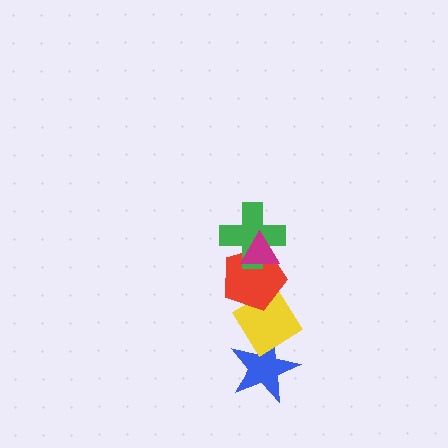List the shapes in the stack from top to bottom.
From top to bottom: the magenta triangle, the green cross, the red pentagon, the yellow diamond, the blue star.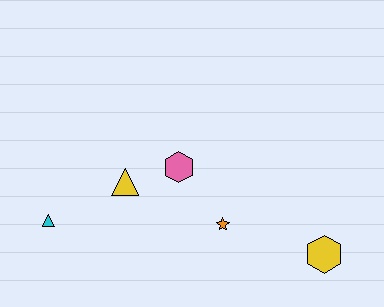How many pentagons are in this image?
There are no pentagons.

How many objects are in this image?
There are 5 objects.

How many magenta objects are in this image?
There are no magenta objects.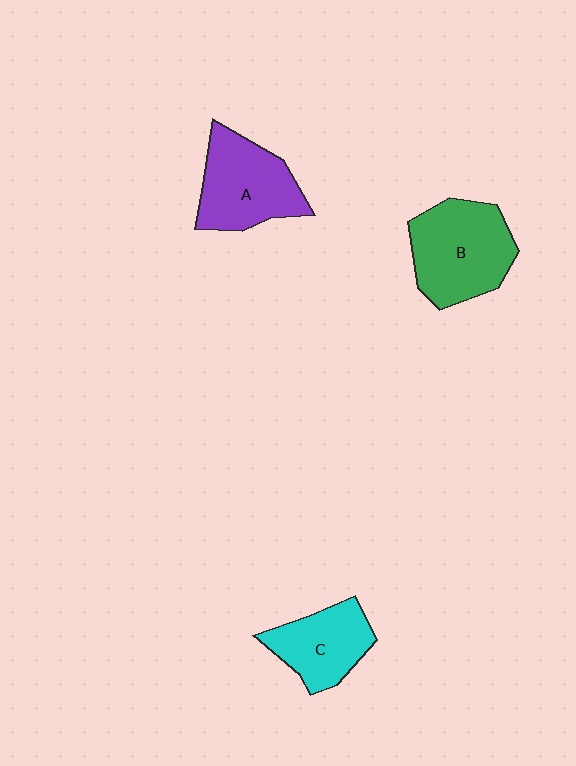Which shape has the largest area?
Shape B (green).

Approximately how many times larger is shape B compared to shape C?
Approximately 1.4 times.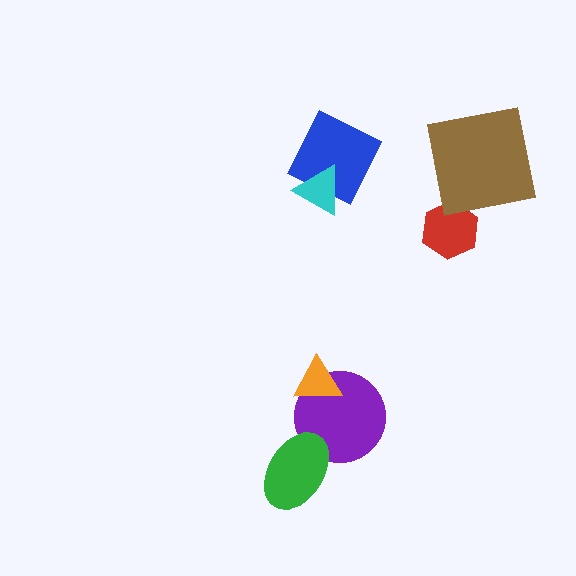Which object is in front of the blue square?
The cyan triangle is in front of the blue square.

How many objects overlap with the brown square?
0 objects overlap with the brown square.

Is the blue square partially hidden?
Yes, it is partially covered by another shape.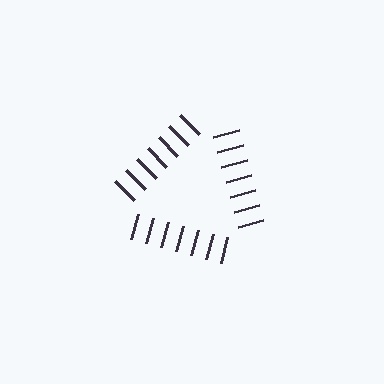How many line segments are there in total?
21 — 7 along each of the 3 edges.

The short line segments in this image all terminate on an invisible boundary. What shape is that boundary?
An illusory triangle — the line segments terminate on its edges but no continuous stroke is drawn.